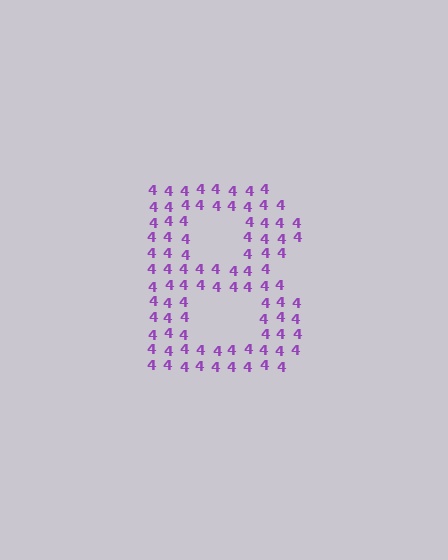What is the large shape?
The large shape is the letter B.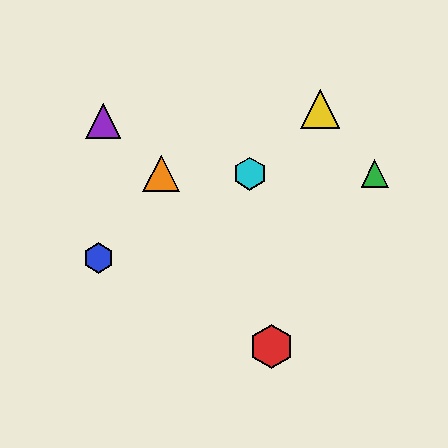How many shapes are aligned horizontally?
3 shapes (the green triangle, the orange triangle, the cyan hexagon) are aligned horizontally.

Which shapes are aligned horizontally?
The green triangle, the orange triangle, the cyan hexagon are aligned horizontally.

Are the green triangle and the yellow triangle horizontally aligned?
No, the green triangle is at y≈174 and the yellow triangle is at y≈109.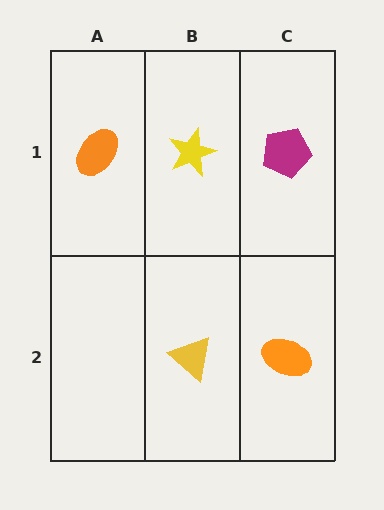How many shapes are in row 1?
3 shapes.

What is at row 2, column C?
An orange ellipse.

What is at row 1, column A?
An orange ellipse.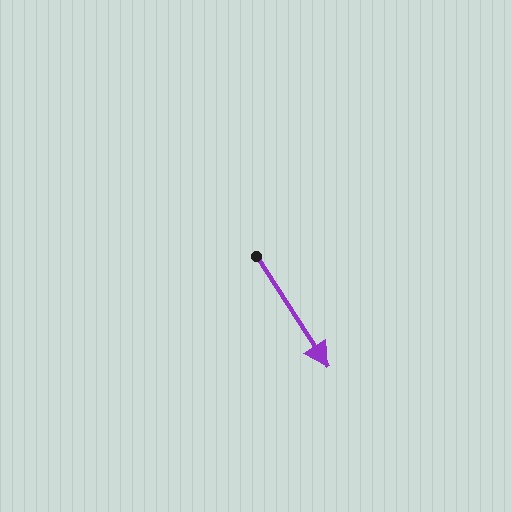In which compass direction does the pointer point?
Southeast.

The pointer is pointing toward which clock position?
Roughly 5 o'clock.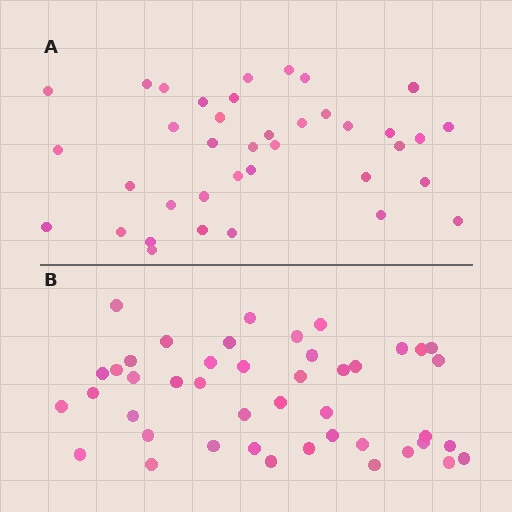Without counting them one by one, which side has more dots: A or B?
Region B (the bottom region) has more dots.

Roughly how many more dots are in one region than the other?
Region B has about 6 more dots than region A.